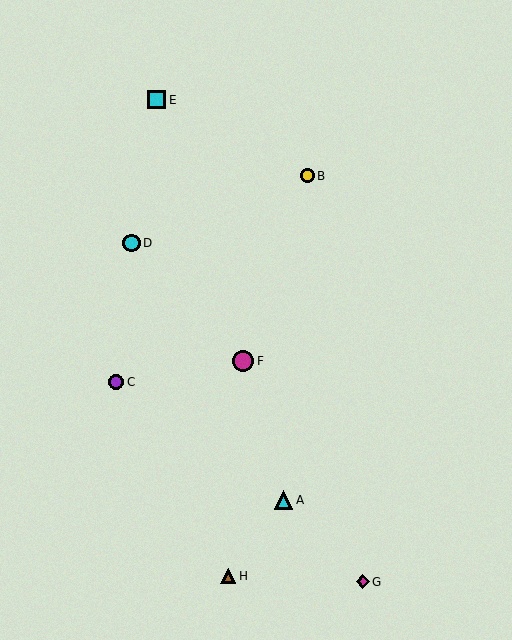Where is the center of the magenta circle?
The center of the magenta circle is at (243, 361).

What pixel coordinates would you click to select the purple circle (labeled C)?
Click at (116, 382) to select the purple circle C.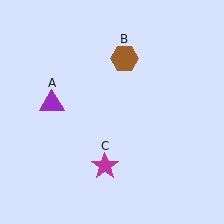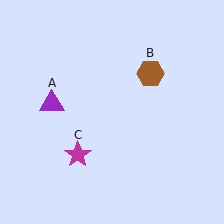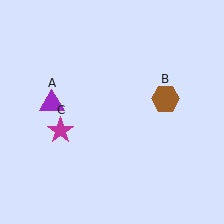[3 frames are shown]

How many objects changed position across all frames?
2 objects changed position: brown hexagon (object B), magenta star (object C).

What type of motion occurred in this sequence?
The brown hexagon (object B), magenta star (object C) rotated clockwise around the center of the scene.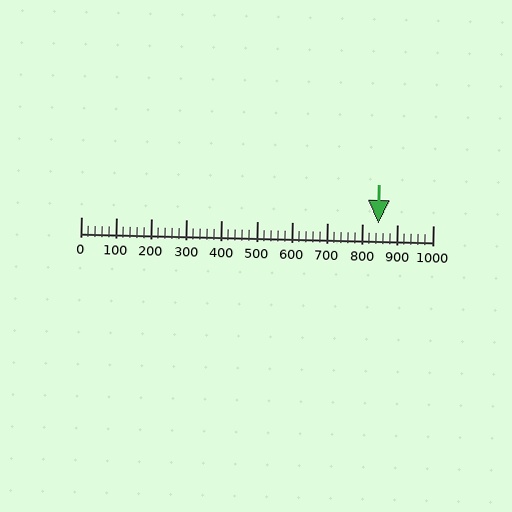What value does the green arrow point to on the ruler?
The green arrow points to approximately 845.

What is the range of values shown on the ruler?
The ruler shows values from 0 to 1000.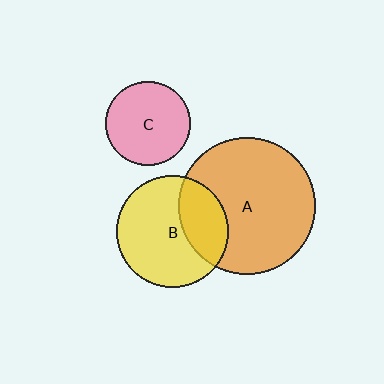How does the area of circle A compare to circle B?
Approximately 1.5 times.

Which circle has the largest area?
Circle A (orange).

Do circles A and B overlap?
Yes.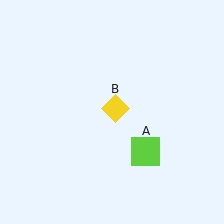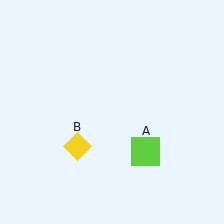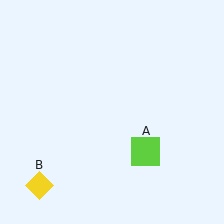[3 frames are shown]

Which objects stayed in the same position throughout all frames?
Lime square (object A) remained stationary.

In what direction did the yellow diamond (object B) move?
The yellow diamond (object B) moved down and to the left.